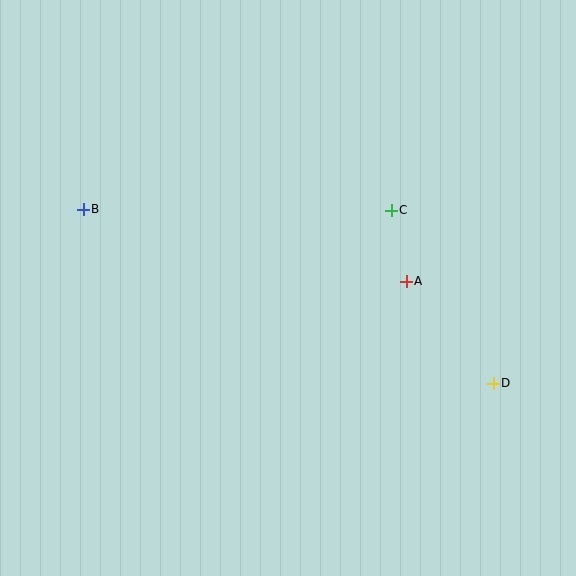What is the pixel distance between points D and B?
The distance between D and B is 445 pixels.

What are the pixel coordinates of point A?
Point A is at (406, 281).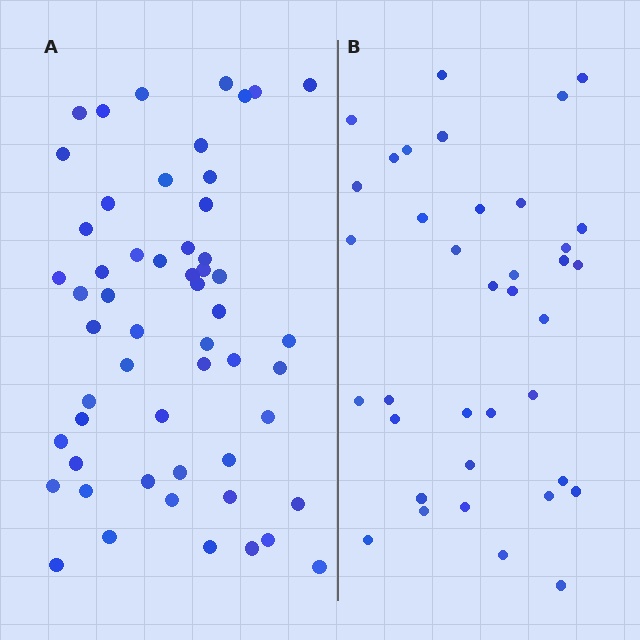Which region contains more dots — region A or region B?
Region A (the left region) has more dots.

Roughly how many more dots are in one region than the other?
Region A has approximately 20 more dots than region B.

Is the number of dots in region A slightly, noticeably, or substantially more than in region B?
Region A has substantially more. The ratio is roughly 1.5 to 1.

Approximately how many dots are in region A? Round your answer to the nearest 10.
About 60 dots. (The exact count is 55, which rounds to 60.)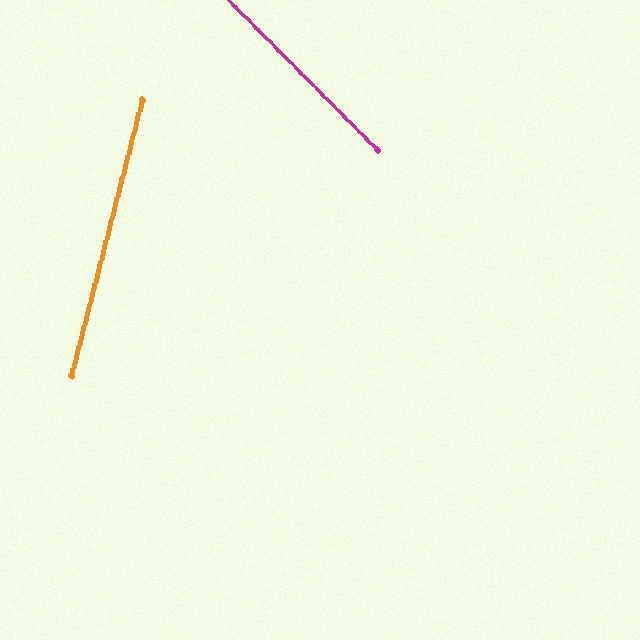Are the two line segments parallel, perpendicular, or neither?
Neither parallel nor perpendicular — they differ by about 59°.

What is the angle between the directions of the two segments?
Approximately 59 degrees.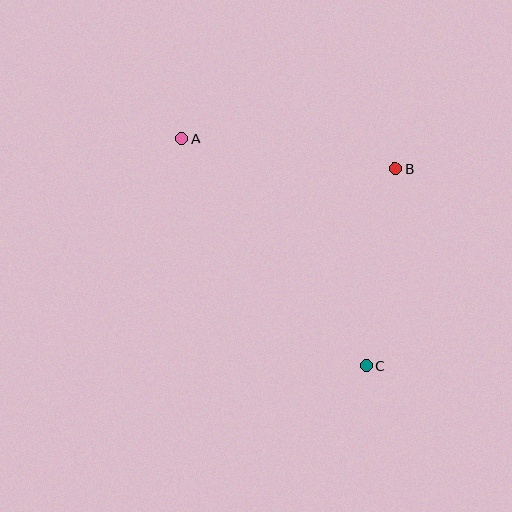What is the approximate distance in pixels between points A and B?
The distance between A and B is approximately 216 pixels.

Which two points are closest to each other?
Points B and C are closest to each other.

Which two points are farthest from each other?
Points A and C are farthest from each other.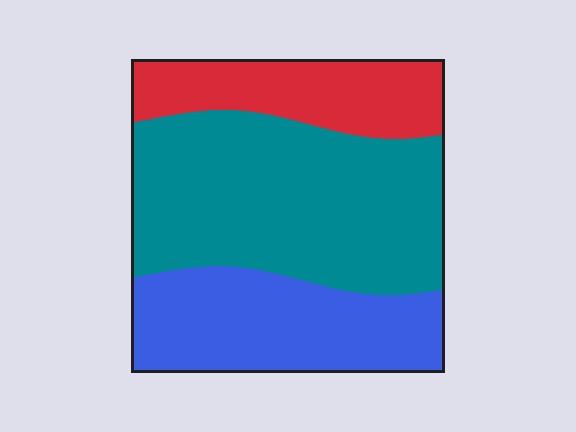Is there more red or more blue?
Blue.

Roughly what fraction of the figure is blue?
Blue takes up about one third (1/3) of the figure.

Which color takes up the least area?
Red, at roughly 20%.